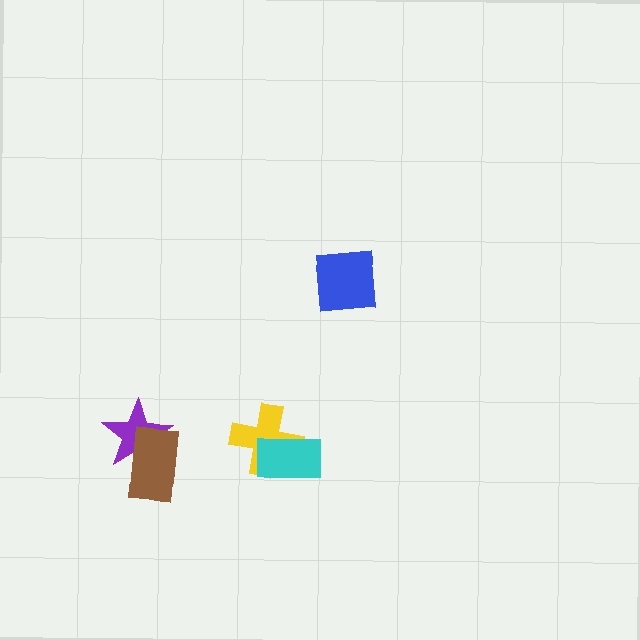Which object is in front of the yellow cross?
The cyan rectangle is in front of the yellow cross.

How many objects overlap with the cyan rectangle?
1 object overlaps with the cyan rectangle.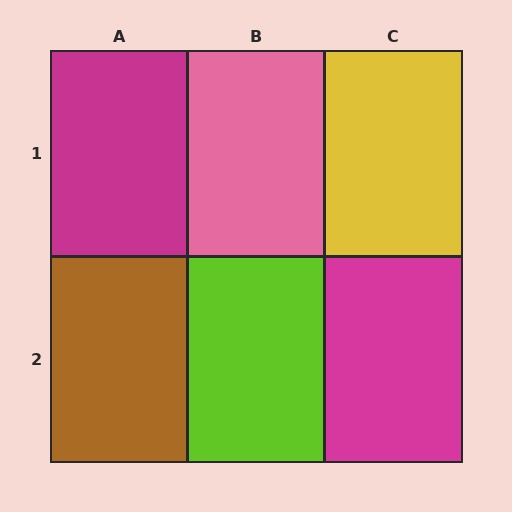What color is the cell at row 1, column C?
Yellow.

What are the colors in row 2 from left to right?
Brown, lime, magenta.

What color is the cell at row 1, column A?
Magenta.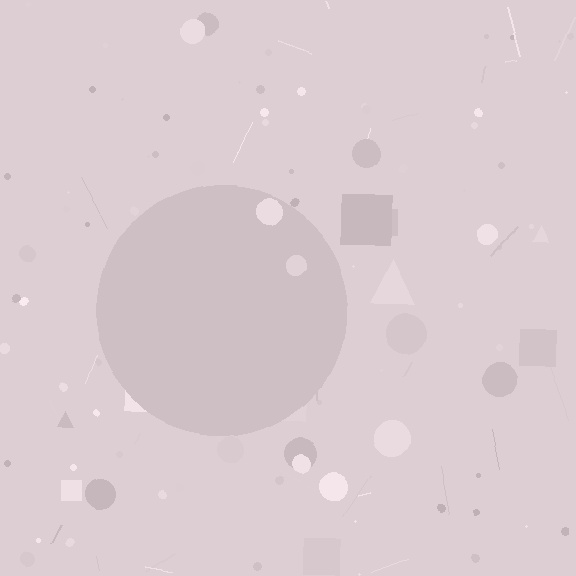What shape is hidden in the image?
A circle is hidden in the image.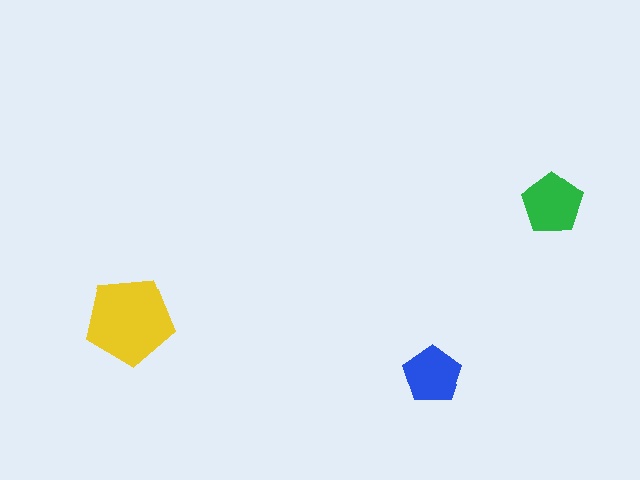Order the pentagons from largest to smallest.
the yellow one, the green one, the blue one.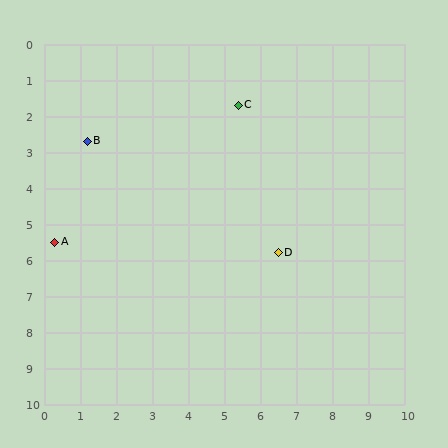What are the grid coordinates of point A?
Point A is at approximately (0.3, 5.5).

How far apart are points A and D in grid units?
Points A and D are about 6.2 grid units apart.